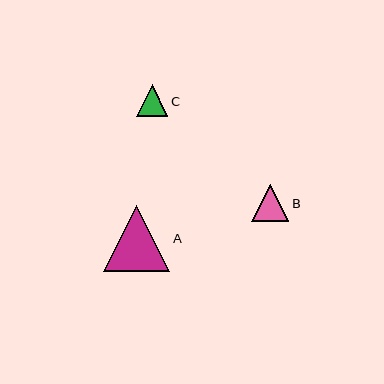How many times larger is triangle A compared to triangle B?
Triangle A is approximately 1.8 times the size of triangle B.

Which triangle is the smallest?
Triangle C is the smallest with a size of approximately 31 pixels.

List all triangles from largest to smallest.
From largest to smallest: A, B, C.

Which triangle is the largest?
Triangle A is the largest with a size of approximately 66 pixels.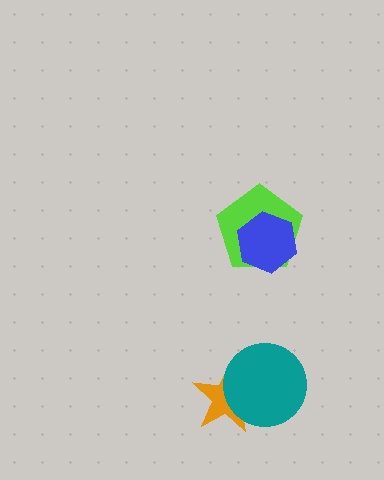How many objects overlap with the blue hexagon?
1 object overlaps with the blue hexagon.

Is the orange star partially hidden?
Yes, it is partially covered by another shape.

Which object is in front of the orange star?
The teal circle is in front of the orange star.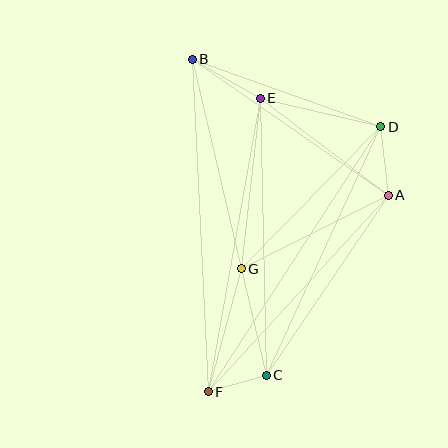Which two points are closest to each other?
Points C and F are closest to each other.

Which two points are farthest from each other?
Points B and F are farthest from each other.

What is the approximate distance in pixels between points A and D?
The distance between A and D is approximately 69 pixels.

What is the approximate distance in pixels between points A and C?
The distance between A and C is approximately 217 pixels.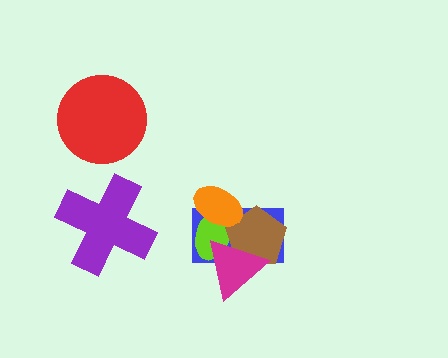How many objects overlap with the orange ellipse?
3 objects overlap with the orange ellipse.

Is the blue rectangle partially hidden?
Yes, it is partially covered by another shape.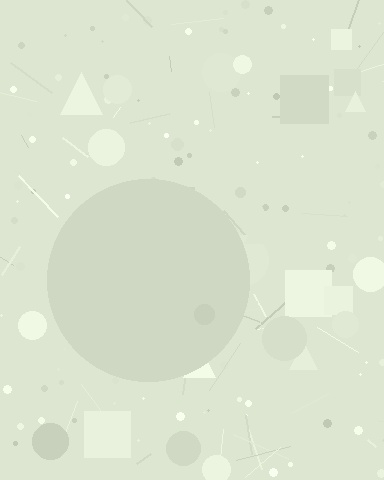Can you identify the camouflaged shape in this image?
The camouflaged shape is a circle.